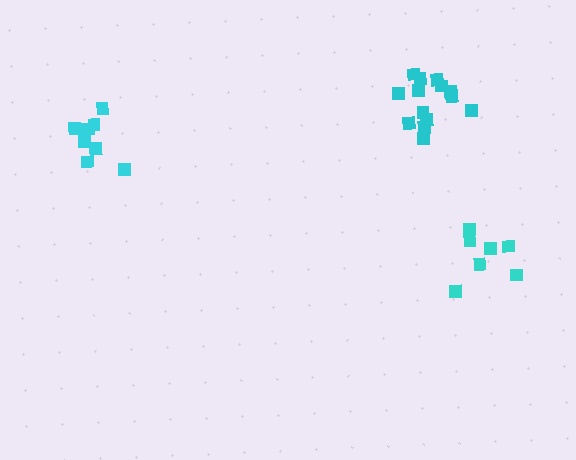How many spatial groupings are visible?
There are 3 spatial groupings.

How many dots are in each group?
Group 1: 8 dots, Group 2: 8 dots, Group 3: 14 dots (30 total).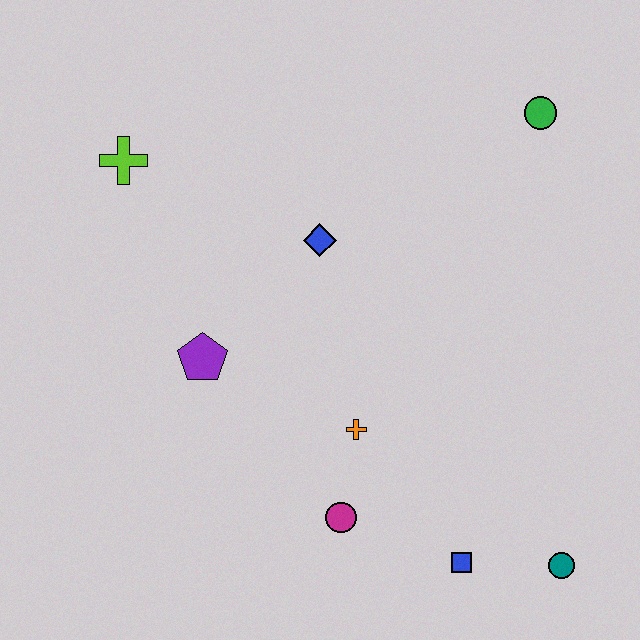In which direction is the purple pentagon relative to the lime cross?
The purple pentagon is below the lime cross.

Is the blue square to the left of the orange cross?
No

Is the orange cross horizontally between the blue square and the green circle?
No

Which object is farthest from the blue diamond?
The teal circle is farthest from the blue diamond.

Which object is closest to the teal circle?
The blue square is closest to the teal circle.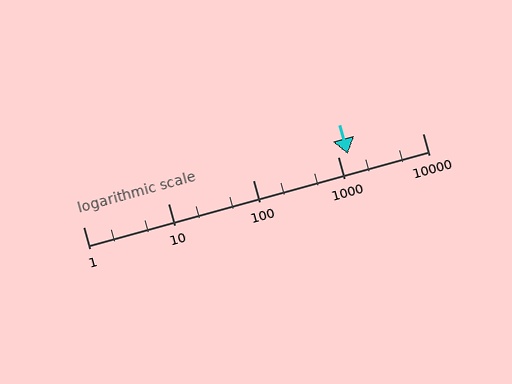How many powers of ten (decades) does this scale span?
The scale spans 4 decades, from 1 to 10000.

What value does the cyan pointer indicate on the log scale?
The pointer indicates approximately 1300.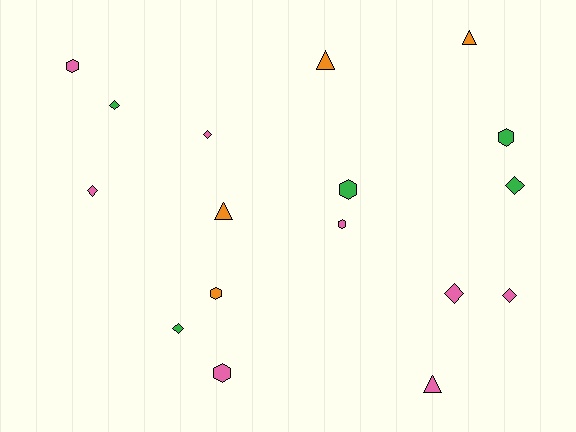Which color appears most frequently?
Pink, with 8 objects.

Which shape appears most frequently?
Diamond, with 7 objects.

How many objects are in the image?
There are 17 objects.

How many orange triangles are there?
There are 3 orange triangles.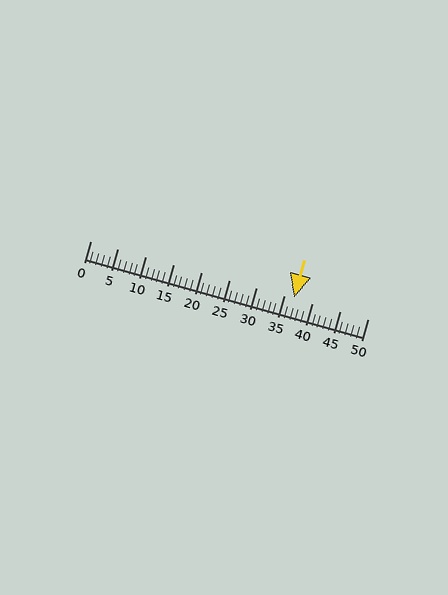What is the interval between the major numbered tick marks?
The major tick marks are spaced 5 units apart.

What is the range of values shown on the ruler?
The ruler shows values from 0 to 50.